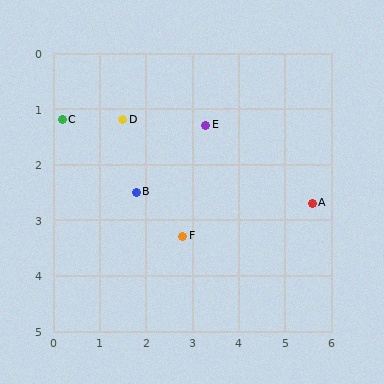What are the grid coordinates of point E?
Point E is at approximately (3.3, 1.3).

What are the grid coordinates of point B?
Point B is at approximately (1.8, 2.5).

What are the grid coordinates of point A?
Point A is at approximately (5.6, 2.7).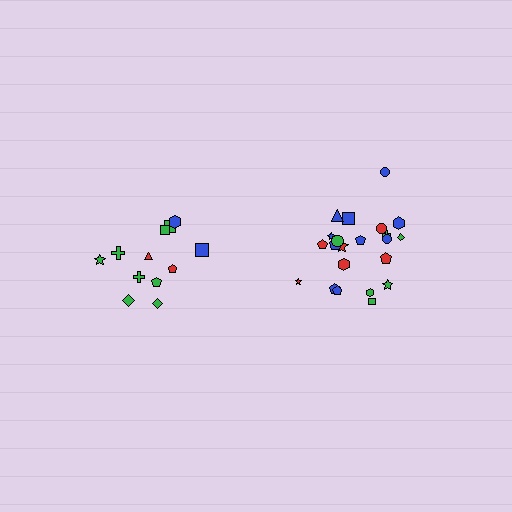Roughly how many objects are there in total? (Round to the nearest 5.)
Roughly 35 objects in total.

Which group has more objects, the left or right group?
The right group.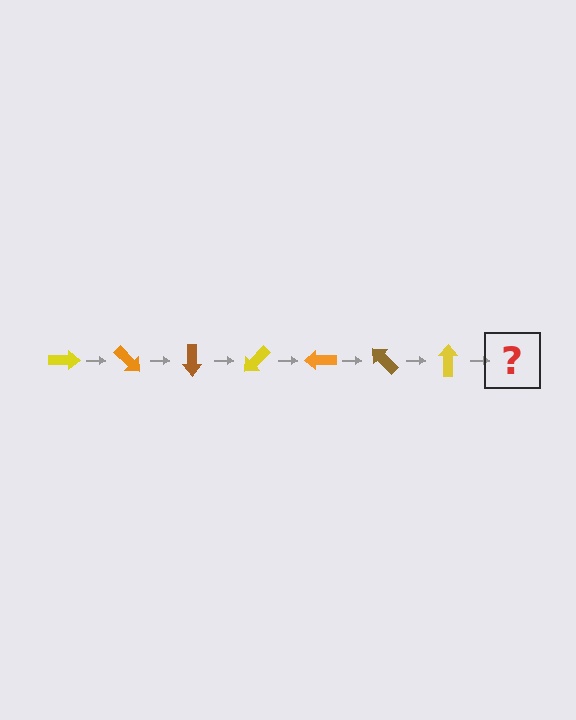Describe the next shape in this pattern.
It should be an orange arrow, rotated 315 degrees from the start.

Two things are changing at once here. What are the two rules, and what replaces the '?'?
The two rules are that it rotates 45 degrees each step and the color cycles through yellow, orange, and brown. The '?' should be an orange arrow, rotated 315 degrees from the start.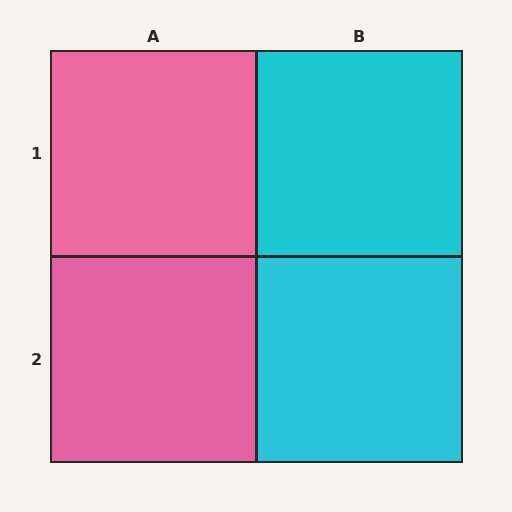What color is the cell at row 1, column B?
Cyan.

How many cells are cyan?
2 cells are cyan.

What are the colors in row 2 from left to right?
Pink, cyan.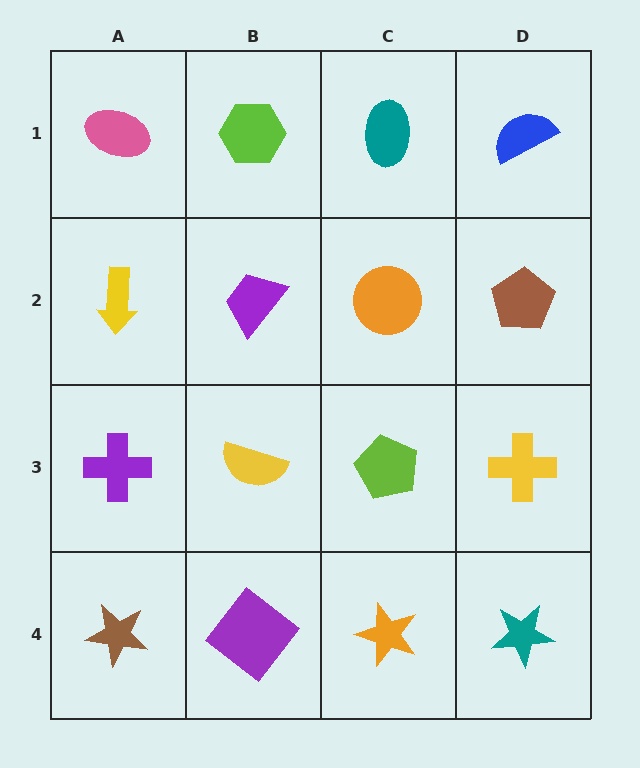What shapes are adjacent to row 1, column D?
A brown pentagon (row 2, column D), a teal ellipse (row 1, column C).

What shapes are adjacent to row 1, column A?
A yellow arrow (row 2, column A), a lime hexagon (row 1, column B).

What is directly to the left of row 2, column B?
A yellow arrow.